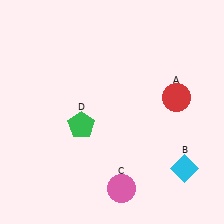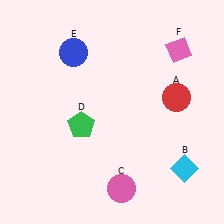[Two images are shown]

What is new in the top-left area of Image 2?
A blue circle (E) was added in the top-left area of Image 2.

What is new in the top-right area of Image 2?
A pink diamond (F) was added in the top-right area of Image 2.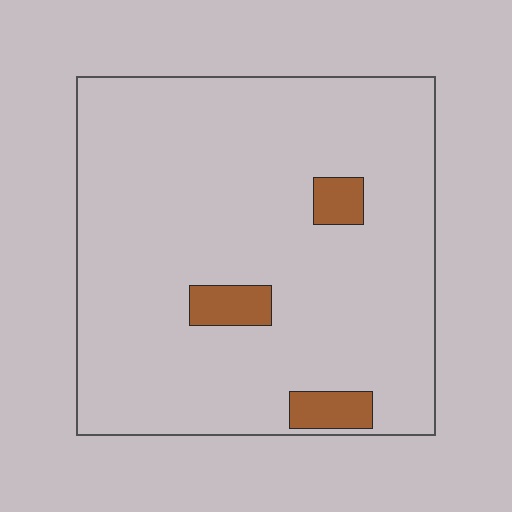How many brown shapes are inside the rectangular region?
3.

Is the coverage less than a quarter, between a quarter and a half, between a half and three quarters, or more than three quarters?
Less than a quarter.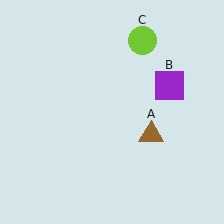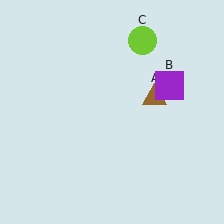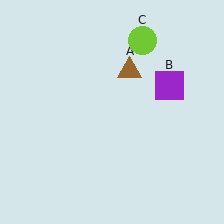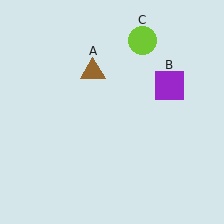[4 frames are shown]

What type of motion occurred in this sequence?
The brown triangle (object A) rotated counterclockwise around the center of the scene.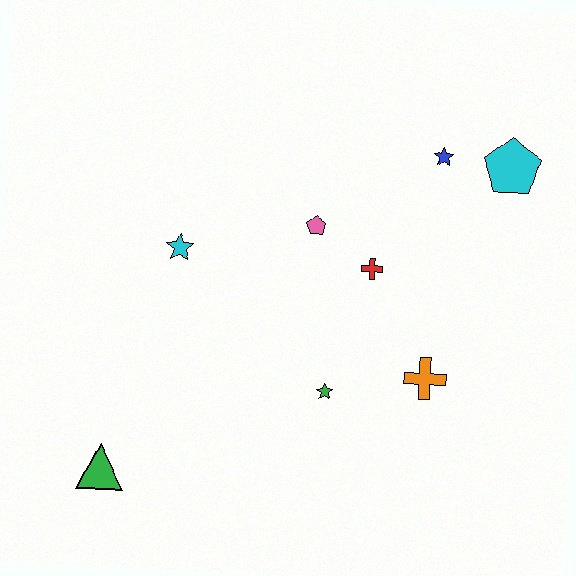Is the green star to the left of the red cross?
Yes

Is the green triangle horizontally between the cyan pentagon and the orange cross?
No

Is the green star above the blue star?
No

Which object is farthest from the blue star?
The green triangle is farthest from the blue star.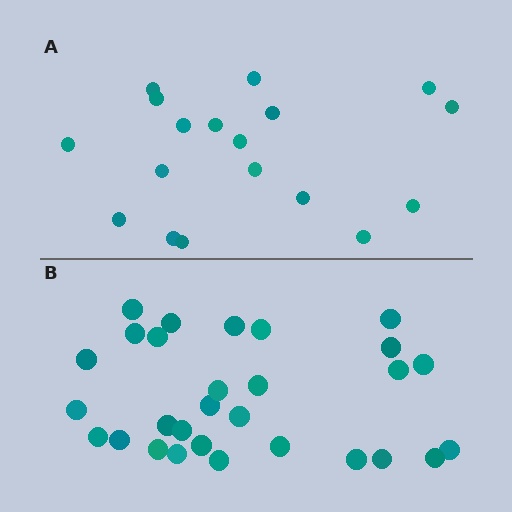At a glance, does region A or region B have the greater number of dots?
Region B (the bottom region) has more dots.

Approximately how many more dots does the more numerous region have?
Region B has roughly 12 or so more dots than region A.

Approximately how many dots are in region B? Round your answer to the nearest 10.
About 30 dots. (The exact count is 29, which rounds to 30.)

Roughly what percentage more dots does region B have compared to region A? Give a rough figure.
About 60% more.